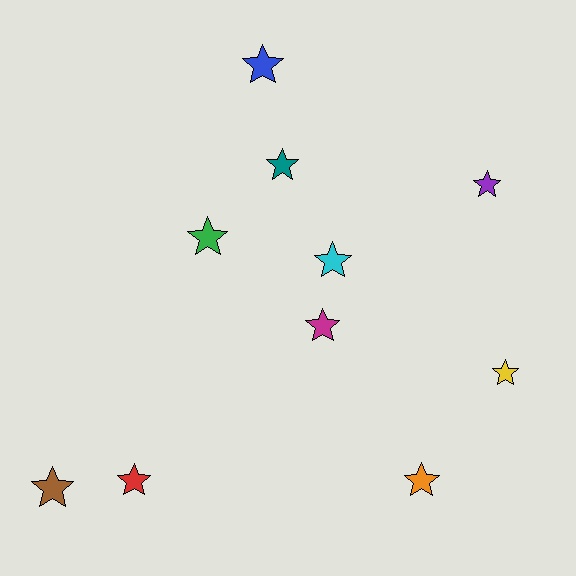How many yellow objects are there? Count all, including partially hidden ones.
There is 1 yellow object.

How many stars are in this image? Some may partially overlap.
There are 10 stars.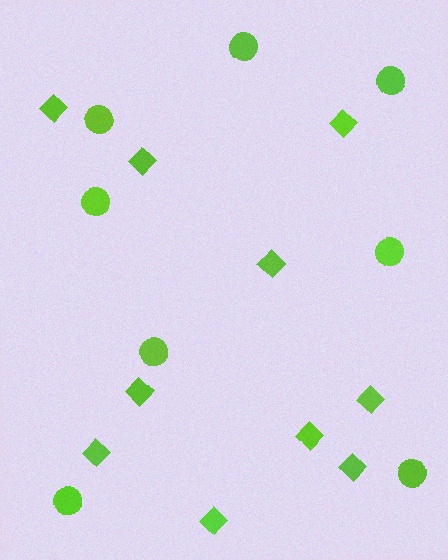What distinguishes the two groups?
There are 2 groups: one group of diamonds (10) and one group of circles (8).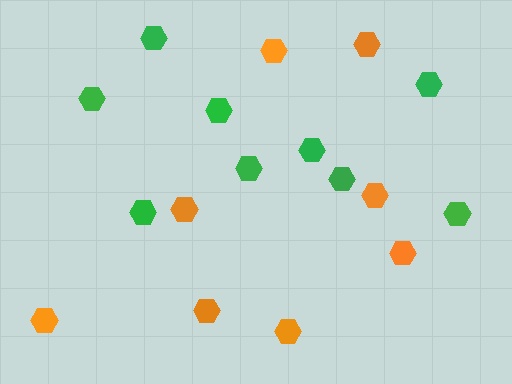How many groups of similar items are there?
There are 2 groups: one group of orange hexagons (8) and one group of green hexagons (9).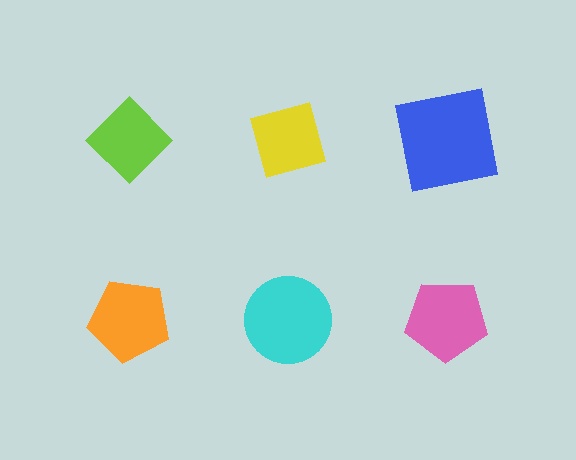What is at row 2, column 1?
An orange pentagon.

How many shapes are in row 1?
3 shapes.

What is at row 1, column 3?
A blue square.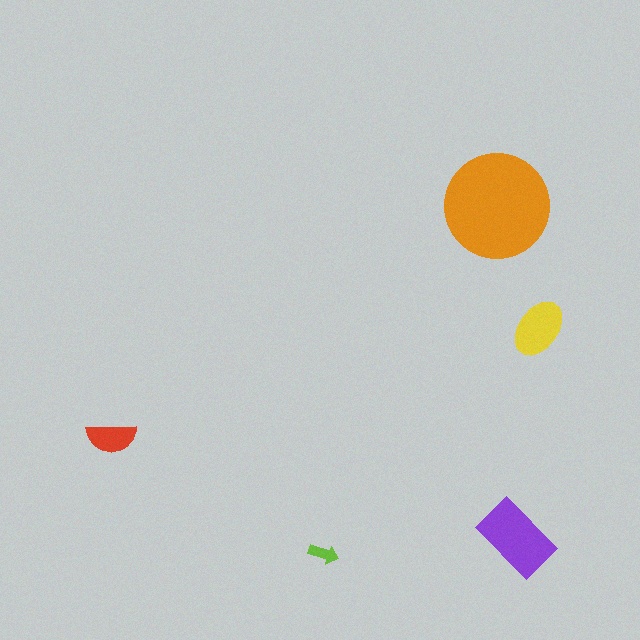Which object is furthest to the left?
The red semicircle is leftmost.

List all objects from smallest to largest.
The lime arrow, the red semicircle, the yellow ellipse, the purple rectangle, the orange circle.